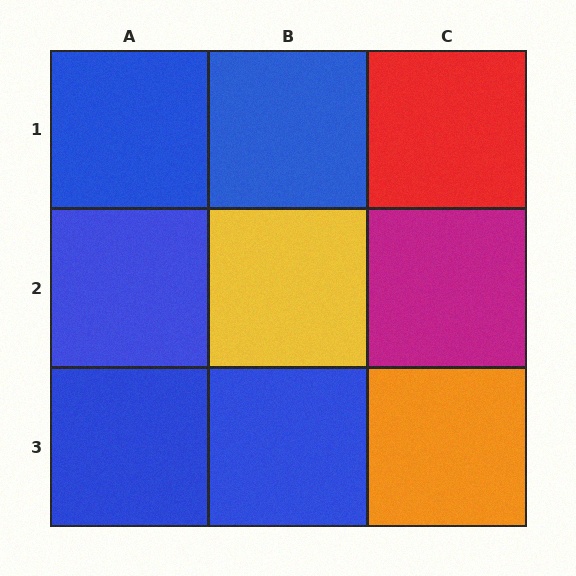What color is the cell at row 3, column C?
Orange.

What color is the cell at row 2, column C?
Magenta.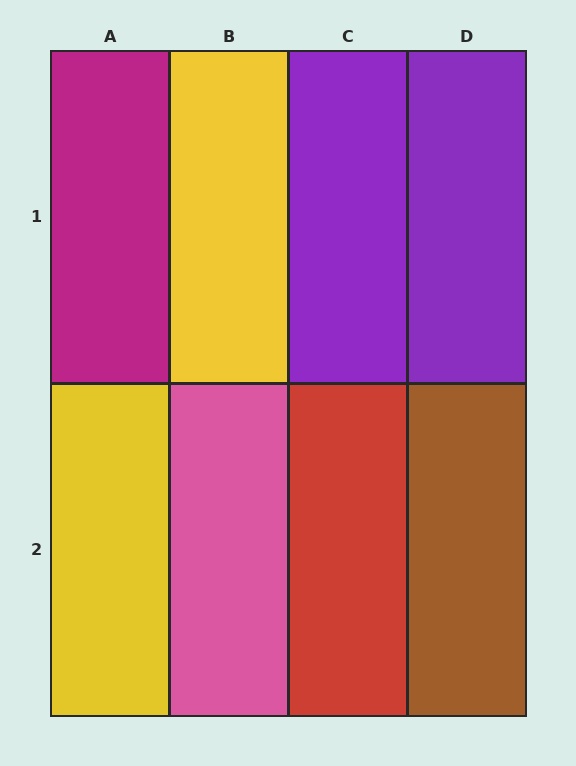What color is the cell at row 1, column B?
Yellow.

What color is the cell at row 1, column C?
Purple.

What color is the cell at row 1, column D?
Purple.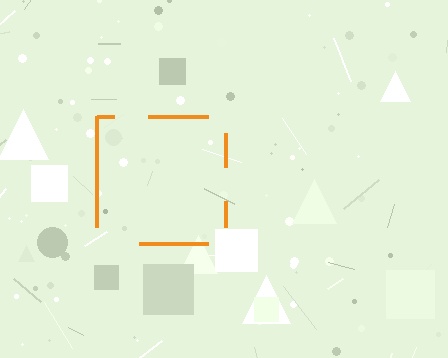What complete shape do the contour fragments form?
The contour fragments form a square.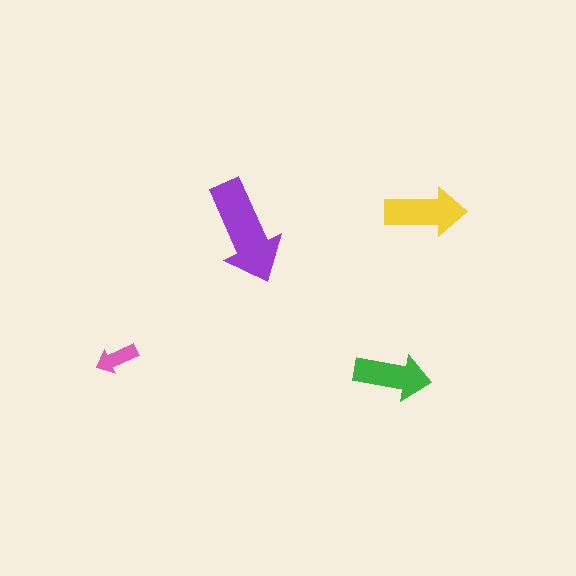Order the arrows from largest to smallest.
the purple one, the yellow one, the green one, the pink one.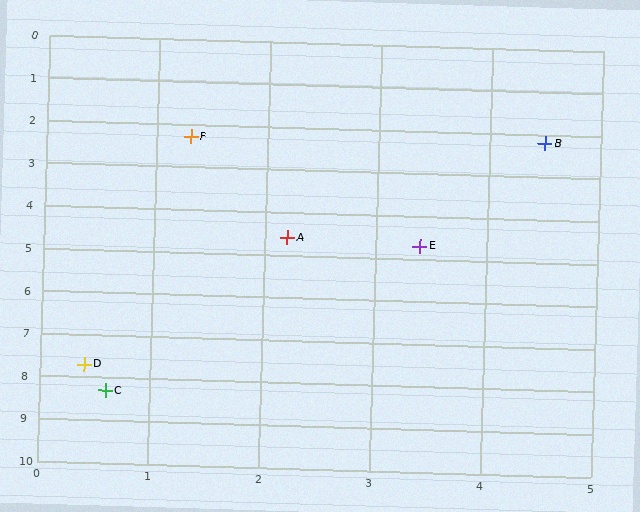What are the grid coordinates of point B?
Point B is at approximately (4.5, 2.2).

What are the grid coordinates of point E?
Point E is at approximately (3.4, 4.7).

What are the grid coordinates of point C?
Point C is at approximately (0.6, 8.3).